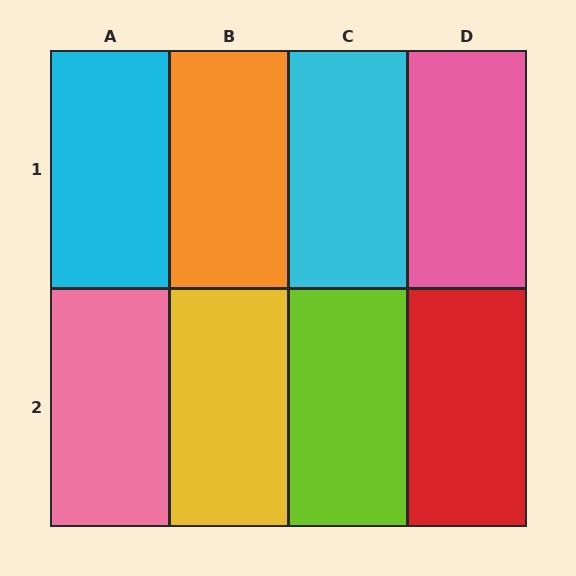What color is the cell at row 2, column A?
Pink.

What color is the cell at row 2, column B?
Yellow.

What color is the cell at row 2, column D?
Red.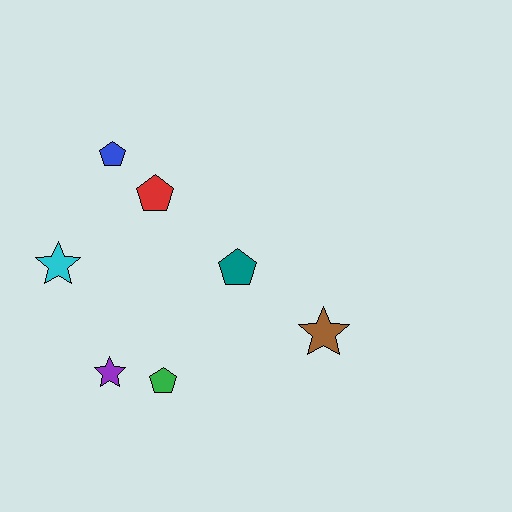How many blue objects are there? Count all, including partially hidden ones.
There is 1 blue object.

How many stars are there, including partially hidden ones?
There are 3 stars.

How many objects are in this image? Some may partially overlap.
There are 7 objects.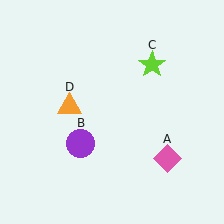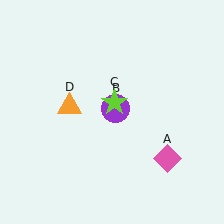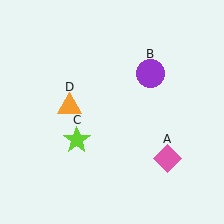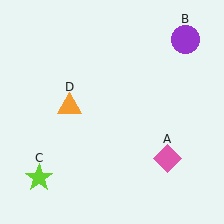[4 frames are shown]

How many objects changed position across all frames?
2 objects changed position: purple circle (object B), lime star (object C).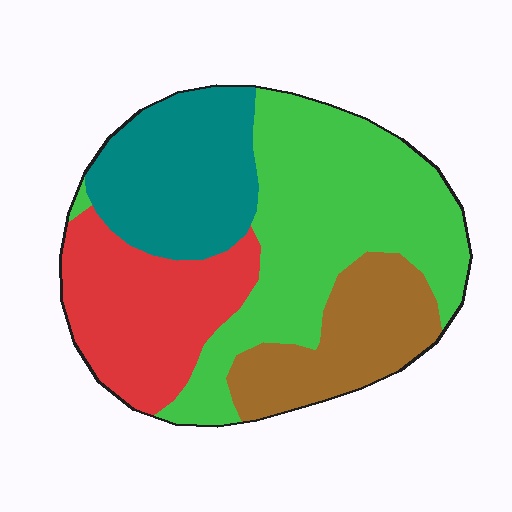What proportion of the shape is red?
Red covers around 20% of the shape.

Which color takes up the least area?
Brown, at roughly 15%.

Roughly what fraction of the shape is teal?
Teal takes up about one fifth (1/5) of the shape.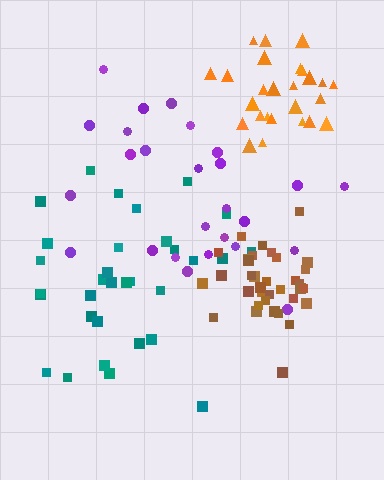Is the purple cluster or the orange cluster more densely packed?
Orange.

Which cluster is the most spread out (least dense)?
Purple.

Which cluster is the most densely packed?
Brown.